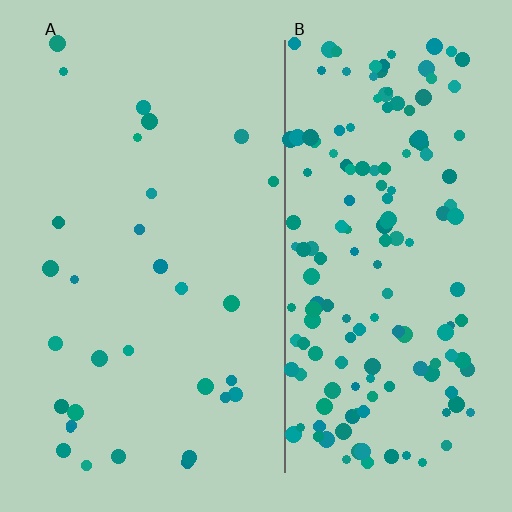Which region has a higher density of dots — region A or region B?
B (the right).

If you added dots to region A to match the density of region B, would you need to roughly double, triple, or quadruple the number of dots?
Approximately quadruple.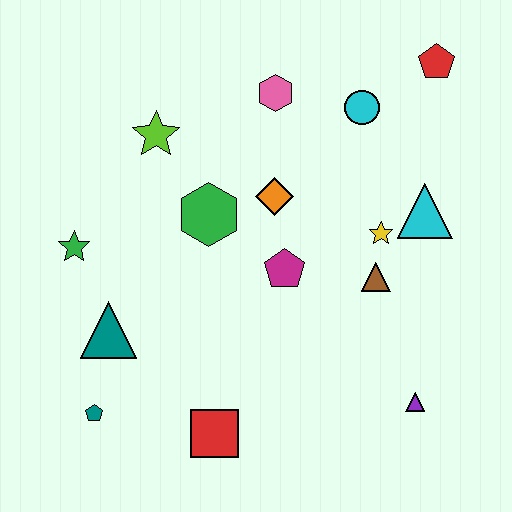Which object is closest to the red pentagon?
The cyan circle is closest to the red pentagon.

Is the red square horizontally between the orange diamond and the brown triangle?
No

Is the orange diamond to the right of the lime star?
Yes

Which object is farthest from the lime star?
The purple triangle is farthest from the lime star.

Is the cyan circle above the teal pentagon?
Yes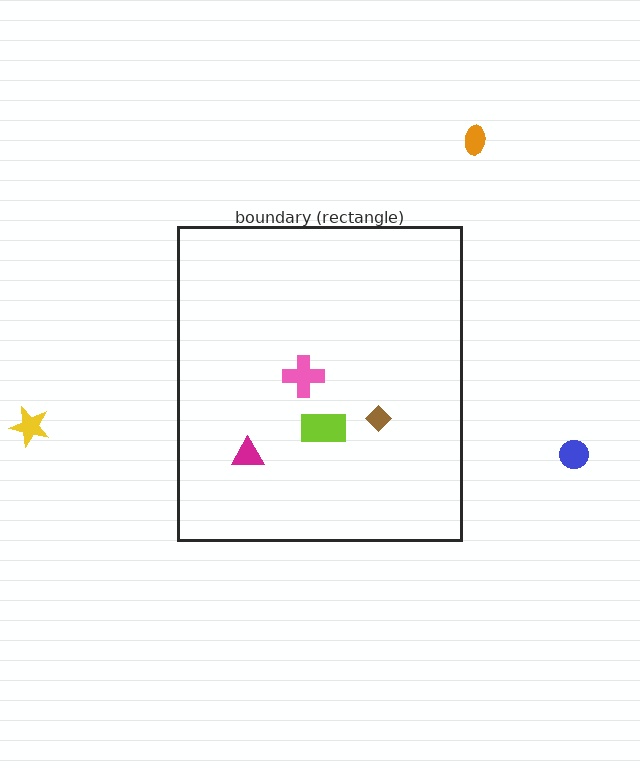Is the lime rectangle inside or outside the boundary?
Inside.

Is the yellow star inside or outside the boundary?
Outside.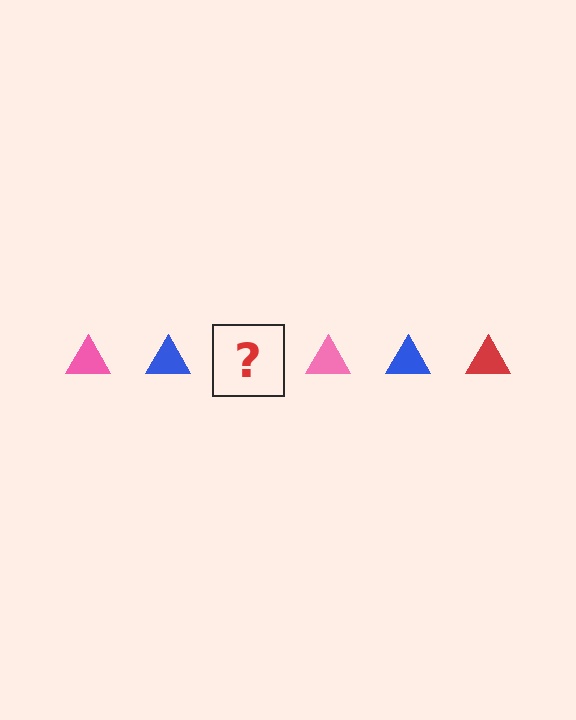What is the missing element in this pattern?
The missing element is a red triangle.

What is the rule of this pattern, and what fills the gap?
The rule is that the pattern cycles through pink, blue, red triangles. The gap should be filled with a red triangle.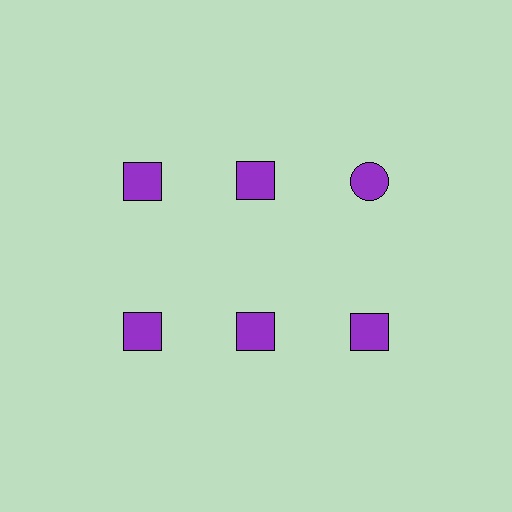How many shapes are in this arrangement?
There are 6 shapes arranged in a grid pattern.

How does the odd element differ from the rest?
It has a different shape: circle instead of square.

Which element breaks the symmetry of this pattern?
The purple circle in the top row, center column breaks the symmetry. All other shapes are purple squares.